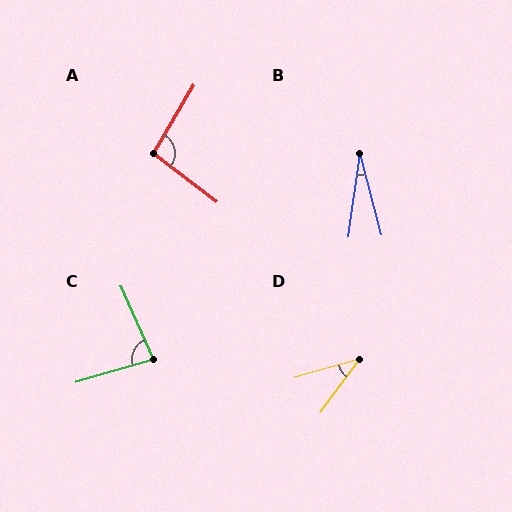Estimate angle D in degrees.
Approximately 37 degrees.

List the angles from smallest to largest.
B (23°), D (37°), C (83°), A (97°).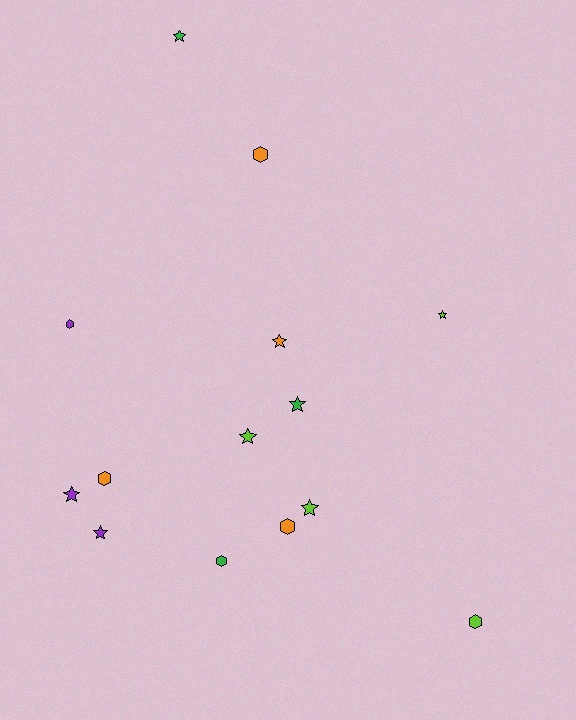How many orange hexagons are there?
There are 3 orange hexagons.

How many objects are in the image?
There are 14 objects.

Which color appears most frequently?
Lime, with 4 objects.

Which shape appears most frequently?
Star, with 8 objects.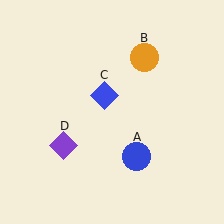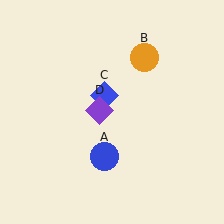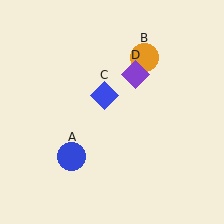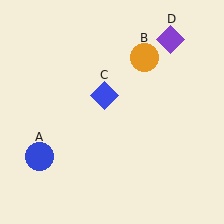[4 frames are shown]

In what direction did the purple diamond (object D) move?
The purple diamond (object D) moved up and to the right.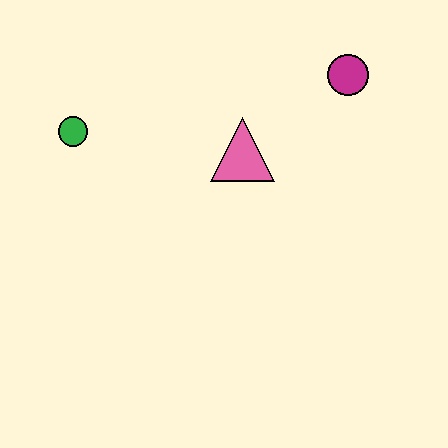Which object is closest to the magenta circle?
The pink triangle is closest to the magenta circle.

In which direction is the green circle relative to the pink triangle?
The green circle is to the left of the pink triangle.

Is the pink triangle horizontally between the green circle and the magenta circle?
Yes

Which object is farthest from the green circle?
The magenta circle is farthest from the green circle.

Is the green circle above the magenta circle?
No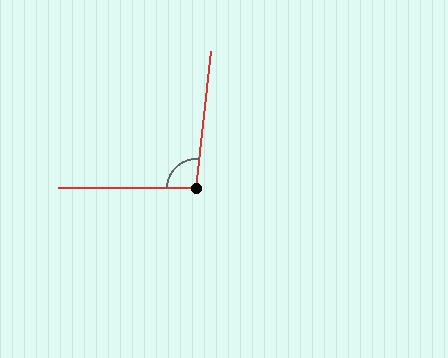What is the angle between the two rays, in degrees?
Approximately 97 degrees.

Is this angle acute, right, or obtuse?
It is obtuse.